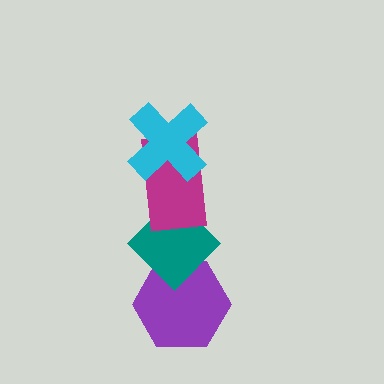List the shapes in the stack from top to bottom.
From top to bottom: the cyan cross, the magenta rectangle, the teal diamond, the purple hexagon.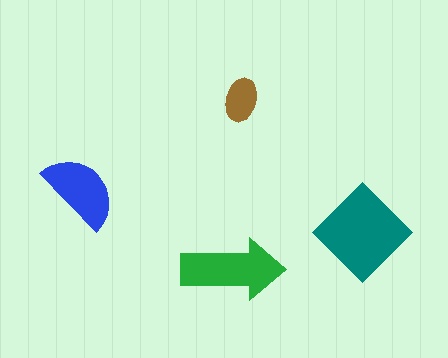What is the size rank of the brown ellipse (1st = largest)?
4th.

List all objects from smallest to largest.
The brown ellipse, the blue semicircle, the green arrow, the teal diamond.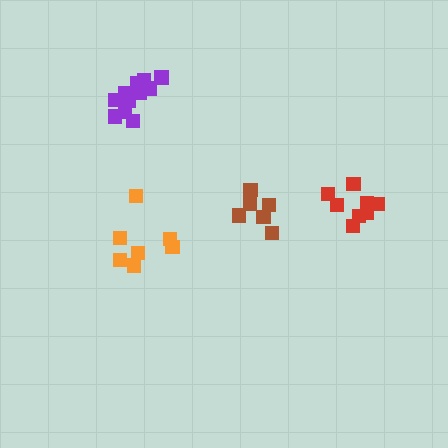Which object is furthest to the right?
The red cluster is rightmost.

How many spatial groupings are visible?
There are 4 spatial groupings.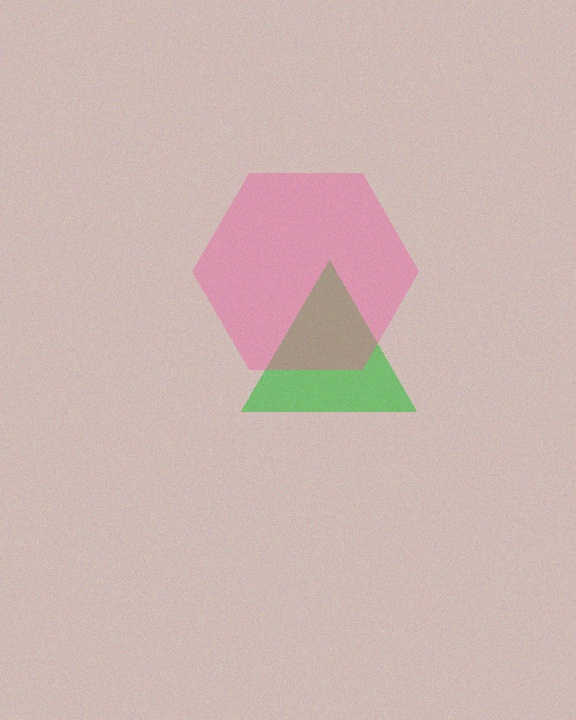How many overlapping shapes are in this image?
There are 2 overlapping shapes in the image.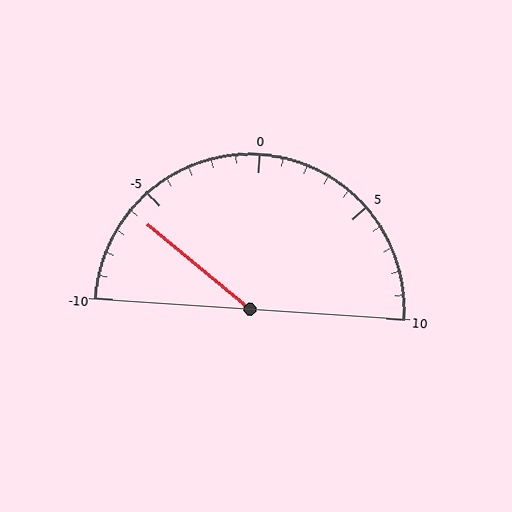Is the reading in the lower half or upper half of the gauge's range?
The reading is in the lower half of the range (-10 to 10).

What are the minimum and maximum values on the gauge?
The gauge ranges from -10 to 10.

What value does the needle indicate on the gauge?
The needle indicates approximately -6.